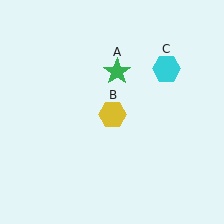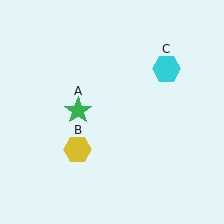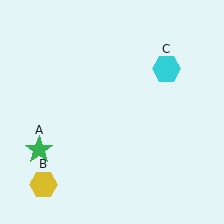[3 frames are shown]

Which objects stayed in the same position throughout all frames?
Cyan hexagon (object C) remained stationary.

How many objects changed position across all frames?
2 objects changed position: green star (object A), yellow hexagon (object B).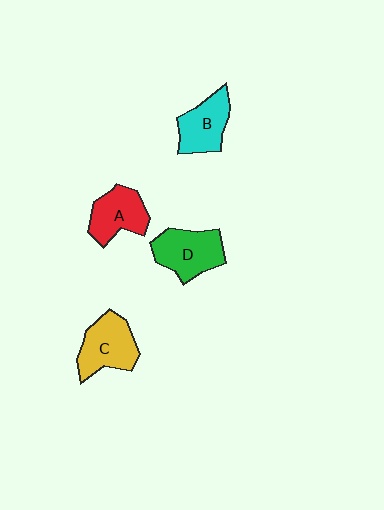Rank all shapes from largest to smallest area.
From largest to smallest: D (green), C (yellow), A (red), B (cyan).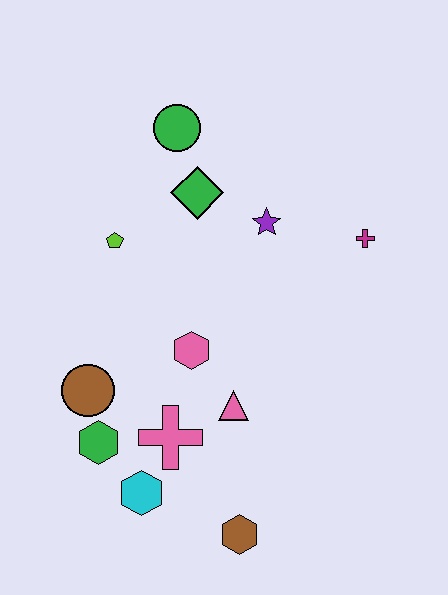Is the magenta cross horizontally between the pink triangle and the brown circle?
No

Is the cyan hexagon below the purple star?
Yes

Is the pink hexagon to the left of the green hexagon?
No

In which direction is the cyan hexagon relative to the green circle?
The cyan hexagon is below the green circle.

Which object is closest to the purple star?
The green diamond is closest to the purple star.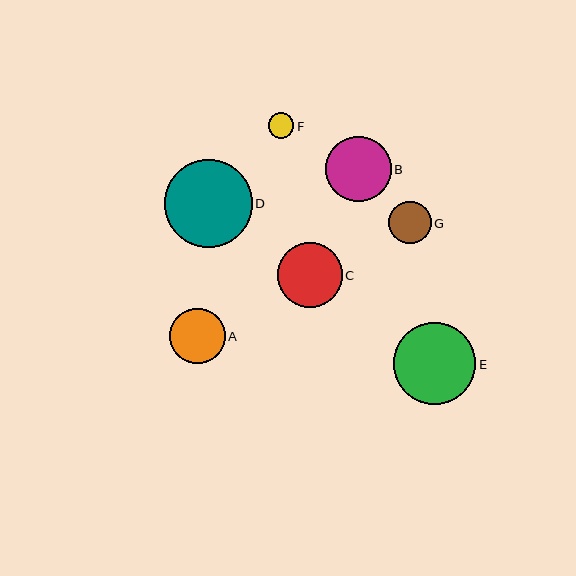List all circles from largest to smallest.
From largest to smallest: D, E, B, C, A, G, F.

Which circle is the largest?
Circle D is the largest with a size of approximately 88 pixels.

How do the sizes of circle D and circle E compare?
Circle D and circle E are approximately the same size.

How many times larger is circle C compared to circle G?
Circle C is approximately 1.5 times the size of circle G.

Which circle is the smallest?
Circle F is the smallest with a size of approximately 25 pixels.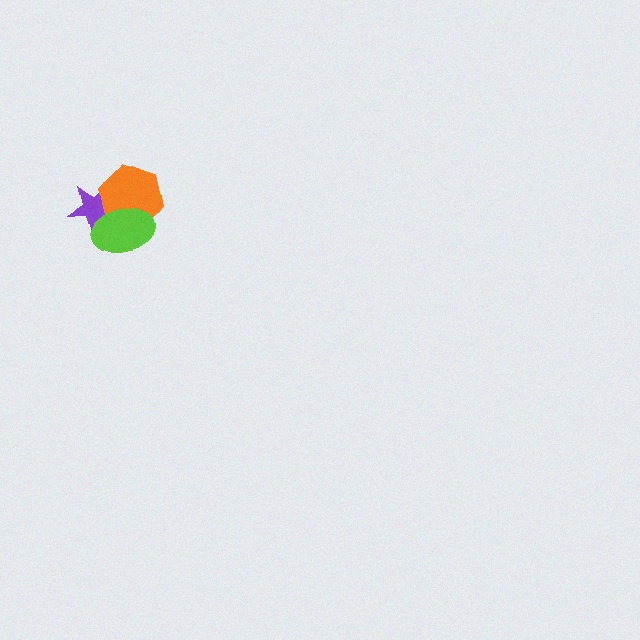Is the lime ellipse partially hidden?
No, no other shape covers it.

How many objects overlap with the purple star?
2 objects overlap with the purple star.